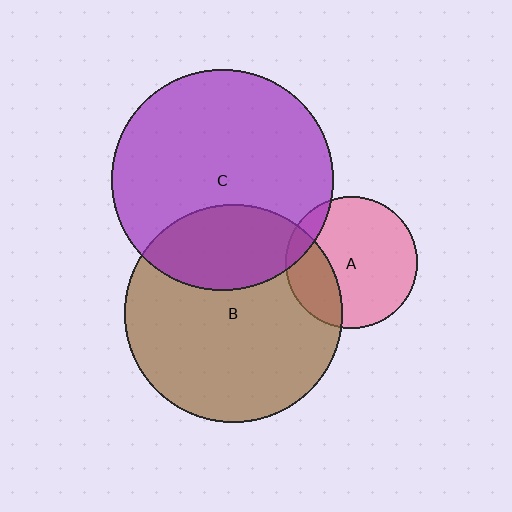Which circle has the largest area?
Circle C (purple).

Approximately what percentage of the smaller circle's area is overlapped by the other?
Approximately 25%.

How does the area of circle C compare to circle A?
Approximately 2.8 times.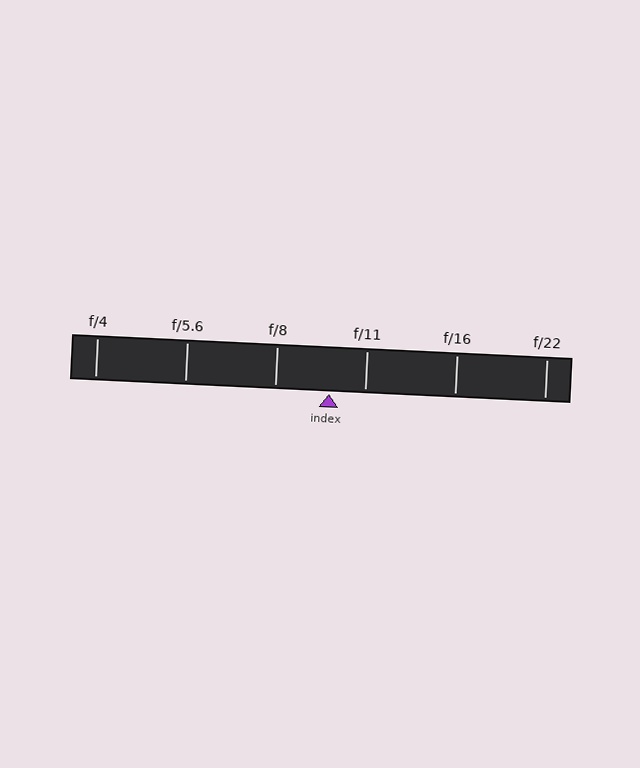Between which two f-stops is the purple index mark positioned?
The index mark is between f/8 and f/11.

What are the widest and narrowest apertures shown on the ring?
The widest aperture shown is f/4 and the narrowest is f/22.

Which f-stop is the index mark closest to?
The index mark is closest to f/11.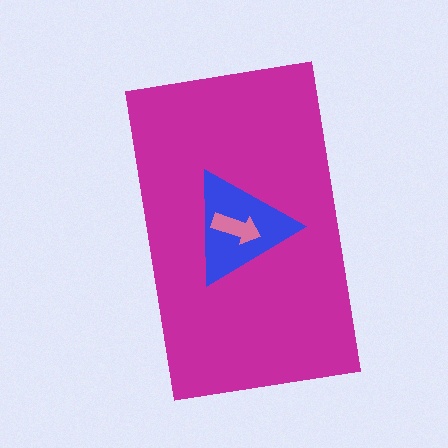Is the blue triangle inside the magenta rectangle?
Yes.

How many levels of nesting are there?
3.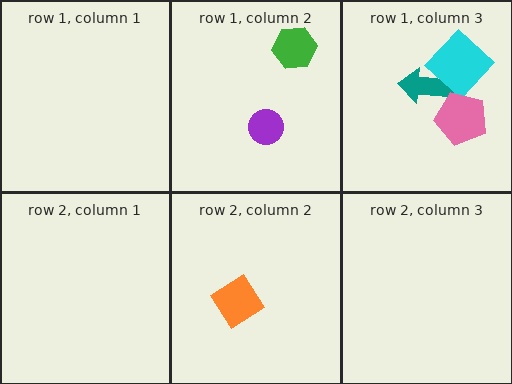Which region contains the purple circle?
The row 1, column 2 region.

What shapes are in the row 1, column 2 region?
The green hexagon, the purple circle.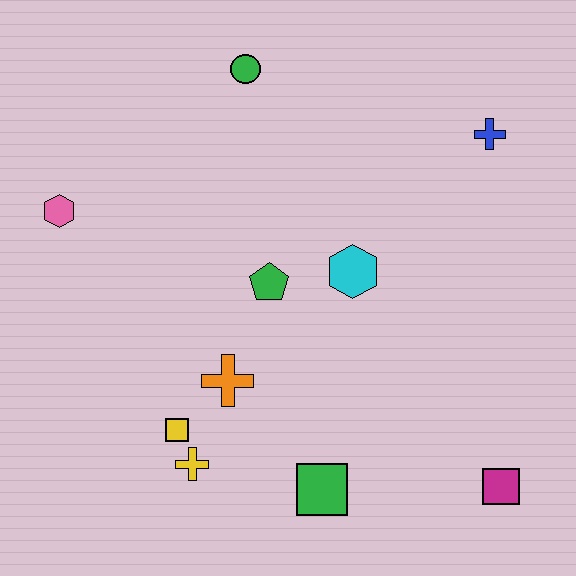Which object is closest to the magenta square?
The green square is closest to the magenta square.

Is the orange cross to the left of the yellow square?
No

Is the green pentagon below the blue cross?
Yes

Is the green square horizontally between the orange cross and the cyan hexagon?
Yes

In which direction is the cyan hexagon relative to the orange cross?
The cyan hexagon is to the right of the orange cross.